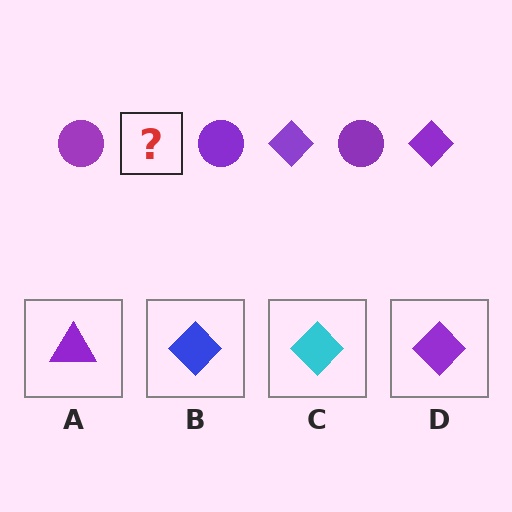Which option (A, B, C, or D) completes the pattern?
D.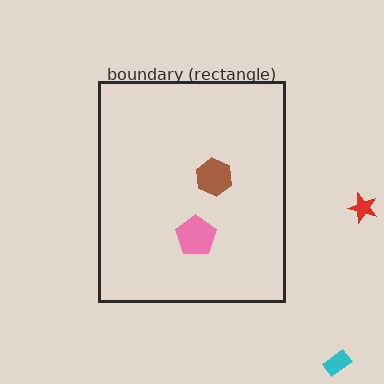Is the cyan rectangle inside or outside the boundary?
Outside.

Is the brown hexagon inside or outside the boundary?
Inside.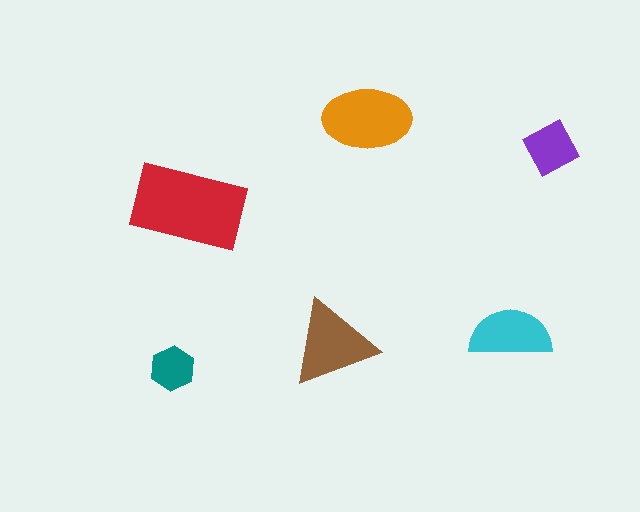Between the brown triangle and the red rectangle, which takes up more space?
The red rectangle.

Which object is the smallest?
The teal hexagon.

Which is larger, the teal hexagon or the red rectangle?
The red rectangle.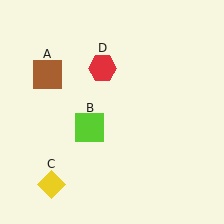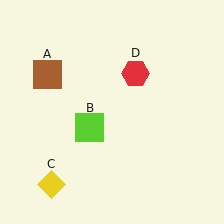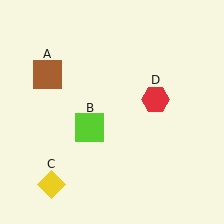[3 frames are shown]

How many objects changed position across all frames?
1 object changed position: red hexagon (object D).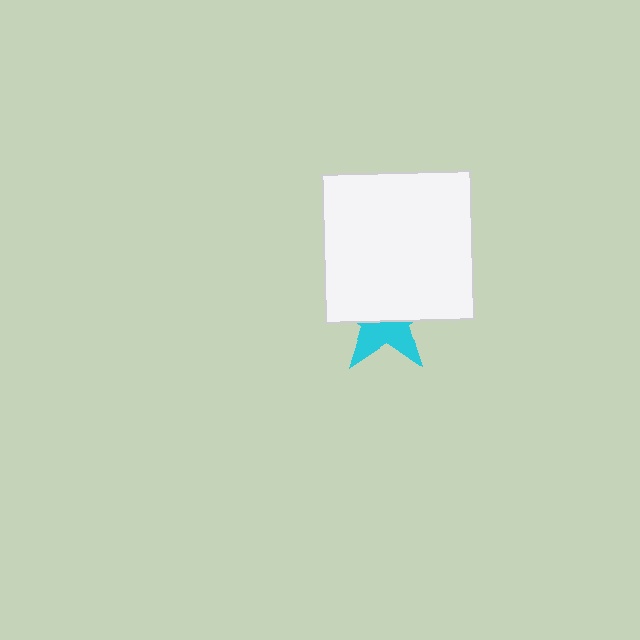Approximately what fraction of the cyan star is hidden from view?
Roughly 60% of the cyan star is hidden behind the white square.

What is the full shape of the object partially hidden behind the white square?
The partially hidden object is a cyan star.